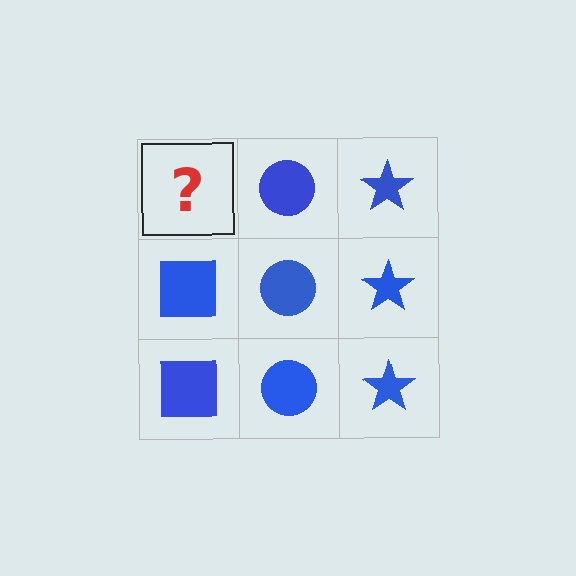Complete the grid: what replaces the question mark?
The question mark should be replaced with a blue square.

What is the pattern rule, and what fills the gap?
The rule is that each column has a consistent shape. The gap should be filled with a blue square.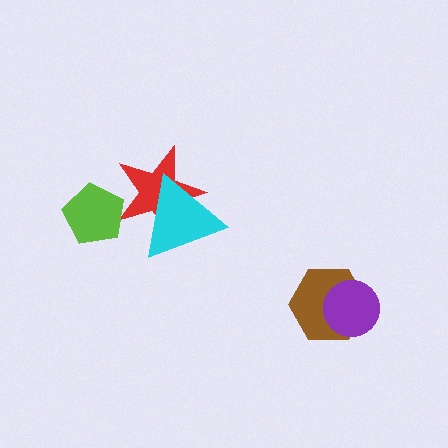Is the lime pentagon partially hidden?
No, no other shape covers it.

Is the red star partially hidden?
Yes, it is partially covered by another shape.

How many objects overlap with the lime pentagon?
1 object overlaps with the lime pentagon.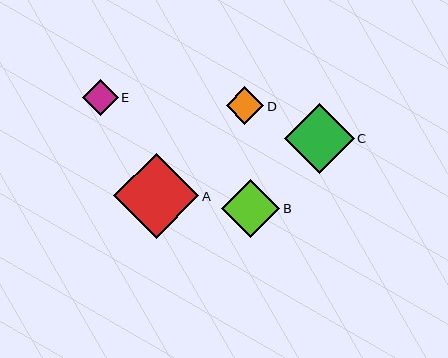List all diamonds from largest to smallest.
From largest to smallest: A, C, B, D, E.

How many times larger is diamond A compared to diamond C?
Diamond A is approximately 1.2 times the size of diamond C.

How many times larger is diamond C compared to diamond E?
Diamond C is approximately 1.9 times the size of diamond E.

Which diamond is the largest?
Diamond A is the largest with a size of approximately 85 pixels.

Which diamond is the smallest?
Diamond E is the smallest with a size of approximately 36 pixels.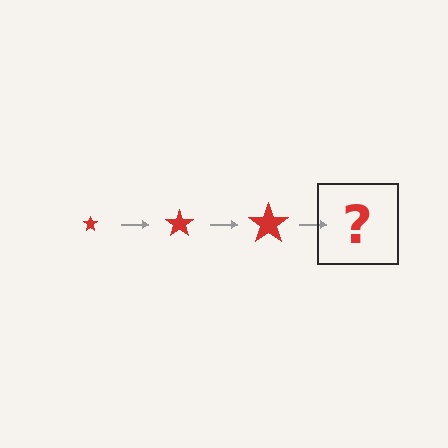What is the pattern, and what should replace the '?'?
The pattern is that the star gets progressively larger each step. The '?' should be a red star, larger than the previous one.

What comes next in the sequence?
The next element should be a red star, larger than the previous one.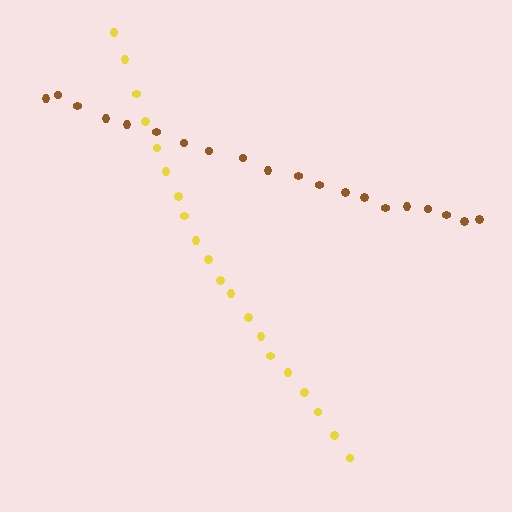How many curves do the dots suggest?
There are 2 distinct paths.